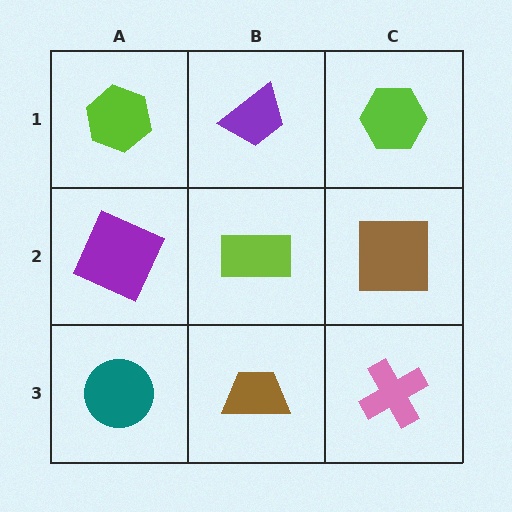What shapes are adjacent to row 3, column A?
A purple square (row 2, column A), a brown trapezoid (row 3, column B).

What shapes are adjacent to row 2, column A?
A lime hexagon (row 1, column A), a teal circle (row 3, column A), a lime rectangle (row 2, column B).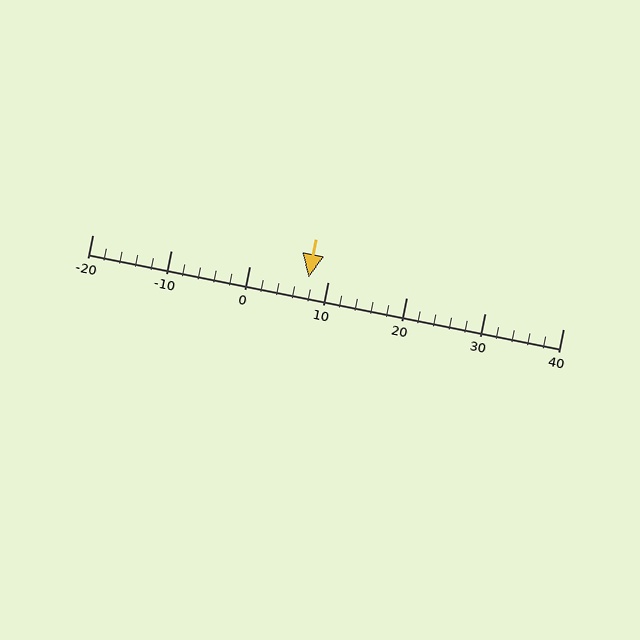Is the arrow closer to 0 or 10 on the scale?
The arrow is closer to 10.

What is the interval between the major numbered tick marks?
The major tick marks are spaced 10 units apart.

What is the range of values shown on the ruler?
The ruler shows values from -20 to 40.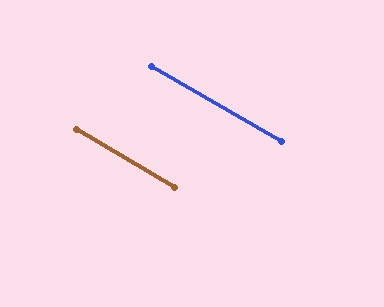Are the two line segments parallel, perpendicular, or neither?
Parallel — their directions differ by only 0.4°.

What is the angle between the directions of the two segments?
Approximately 0 degrees.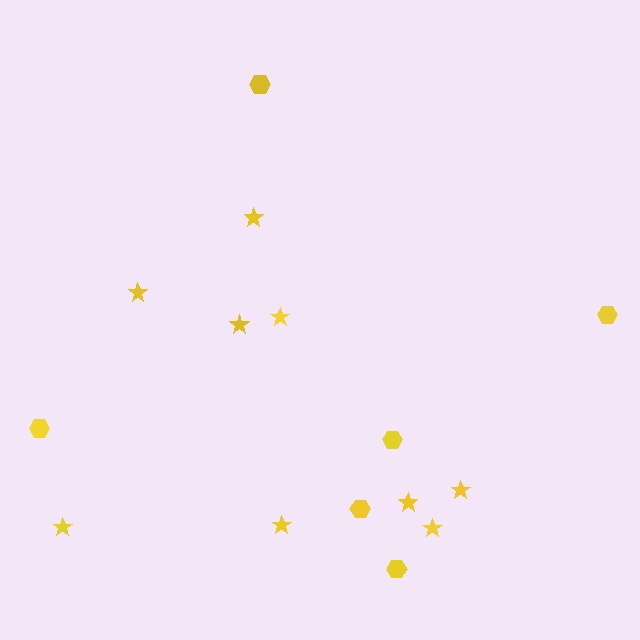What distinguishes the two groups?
There are 2 groups: one group of hexagons (6) and one group of stars (9).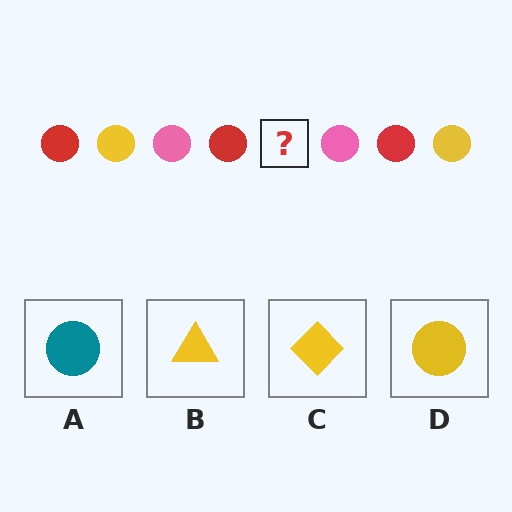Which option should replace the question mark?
Option D.